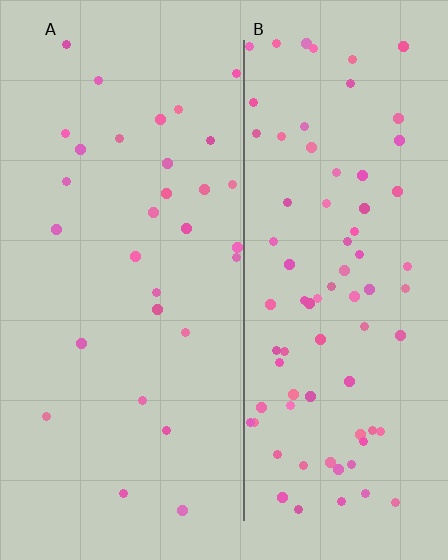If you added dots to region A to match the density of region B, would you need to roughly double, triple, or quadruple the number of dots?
Approximately triple.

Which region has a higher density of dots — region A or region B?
B (the right).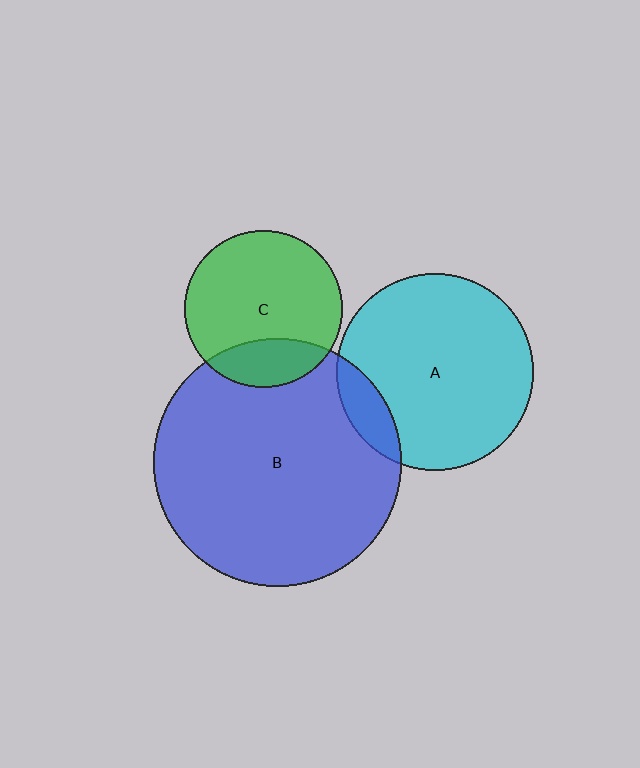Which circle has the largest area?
Circle B (blue).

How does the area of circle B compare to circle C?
Approximately 2.5 times.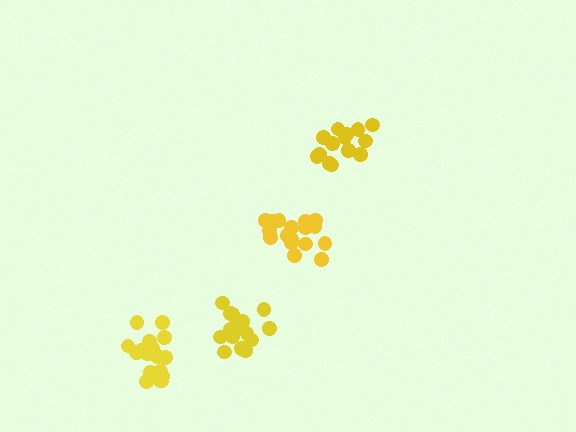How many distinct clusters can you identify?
There are 4 distinct clusters.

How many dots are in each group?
Group 1: 19 dots, Group 2: 14 dots, Group 3: 15 dots, Group 4: 17 dots (65 total).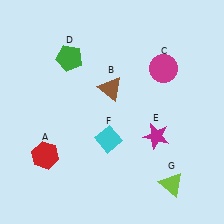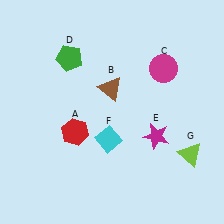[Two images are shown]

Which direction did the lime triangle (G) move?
The lime triangle (G) moved up.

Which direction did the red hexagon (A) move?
The red hexagon (A) moved right.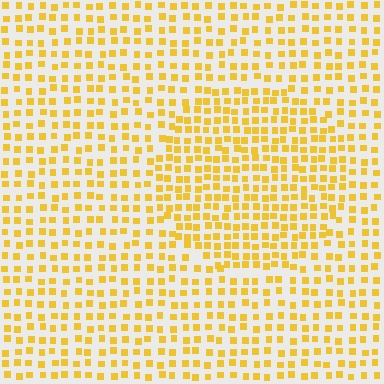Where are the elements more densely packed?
The elements are more densely packed inside the circle boundary.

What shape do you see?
I see a circle.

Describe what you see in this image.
The image contains small yellow elements arranged at two different densities. A circle-shaped region is visible where the elements are more densely packed than the surrounding area.